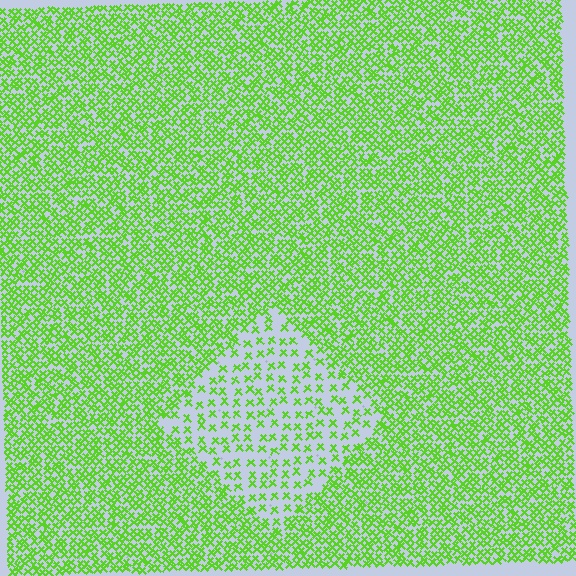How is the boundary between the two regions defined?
The boundary is defined by a change in element density (approximately 2.4x ratio). All elements are the same color, size, and shape.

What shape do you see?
I see a diamond.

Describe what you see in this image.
The image contains small lime elements arranged at two different densities. A diamond-shaped region is visible where the elements are less densely packed than the surrounding area.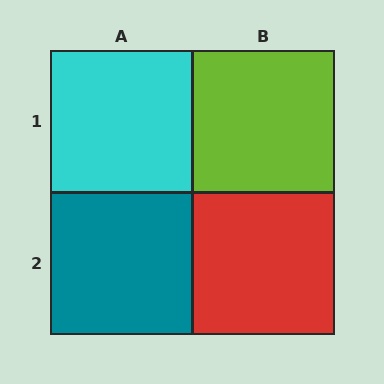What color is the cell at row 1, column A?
Cyan.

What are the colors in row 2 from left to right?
Teal, red.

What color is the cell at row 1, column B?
Lime.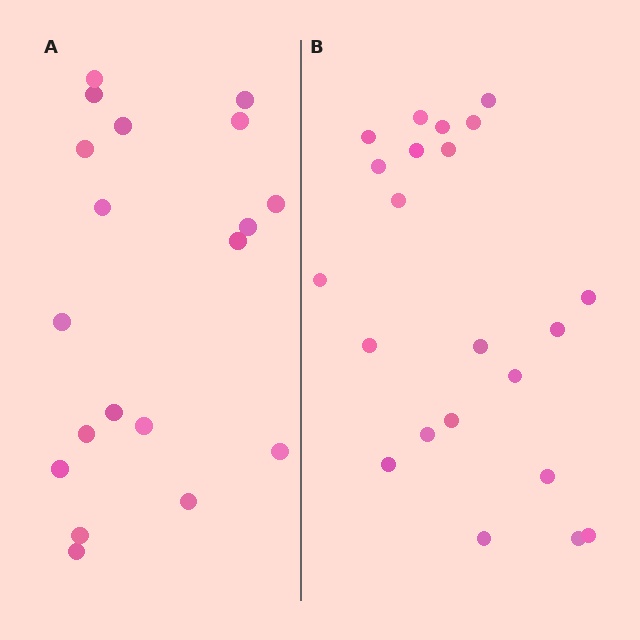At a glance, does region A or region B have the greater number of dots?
Region B (the right region) has more dots.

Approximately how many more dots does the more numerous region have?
Region B has just a few more — roughly 2 or 3 more dots than region A.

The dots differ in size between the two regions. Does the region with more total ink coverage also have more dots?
No. Region A has more total ink coverage because its dots are larger, but region B actually contains more individual dots. Total area can be misleading — the number of items is what matters here.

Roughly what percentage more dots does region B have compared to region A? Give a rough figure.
About 15% more.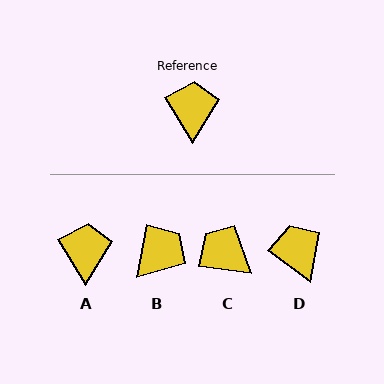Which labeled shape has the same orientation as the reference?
A.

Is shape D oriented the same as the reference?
No, it is off by about 21 degrees.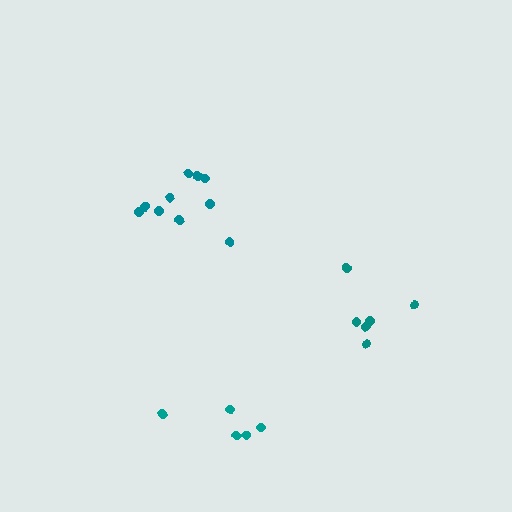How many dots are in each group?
Group 1: 5 dots, Group 2: 10 dots, Group 3: 6 dots (21 total).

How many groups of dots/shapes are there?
There are 3 groups.